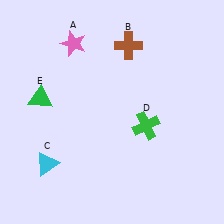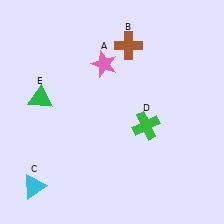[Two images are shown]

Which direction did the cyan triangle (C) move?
The cyan triangle (C) moved down.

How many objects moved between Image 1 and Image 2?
2 objects moved between the two images.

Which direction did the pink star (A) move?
The pink star (A) moved right.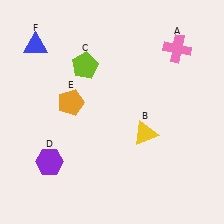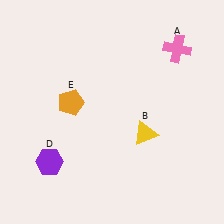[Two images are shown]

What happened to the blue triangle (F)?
The blue triangle (F) was removed in Image 2. It was in the top-left area of Image 1.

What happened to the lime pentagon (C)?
The lime pentagon (C) was removed in Image 2. It was in the top-left area of Image 1.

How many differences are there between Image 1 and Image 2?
There are 2 differences between the two images.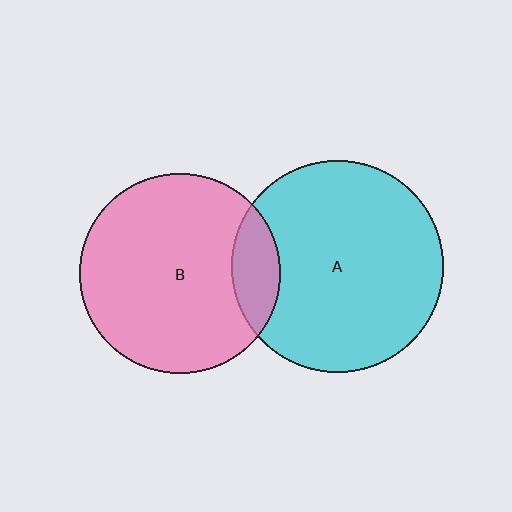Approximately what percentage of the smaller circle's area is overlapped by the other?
Approximately 15%.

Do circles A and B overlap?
Yes.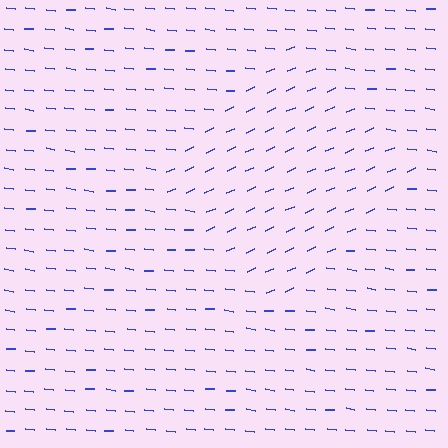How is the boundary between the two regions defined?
The boundary is defined purely by a change in line orientation (approximately 30 degrees difference). All lines are the same color and thickness.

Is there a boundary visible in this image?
Yes, there is a texture boundary formed by a change in line orientation.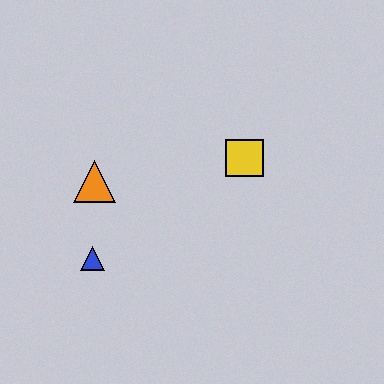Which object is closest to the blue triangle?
The orange triangle is closest to the blue triangle.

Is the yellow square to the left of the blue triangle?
No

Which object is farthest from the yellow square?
The blue triangle is farthest from the yellow square.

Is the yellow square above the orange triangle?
Yes